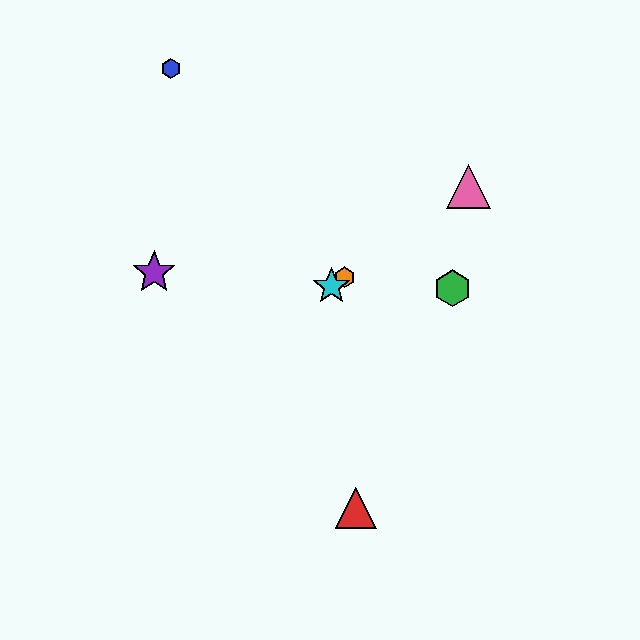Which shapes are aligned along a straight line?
The yellow triangle, the orange hexagon, the cyan star, the pink triangle are aligned along a straight line.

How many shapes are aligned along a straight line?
4 shapes (the yellow triangle, the orange hexagon, the cyan star, the pink triangle) are aligned along a straight line.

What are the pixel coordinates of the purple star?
The purple star is at (154, 273).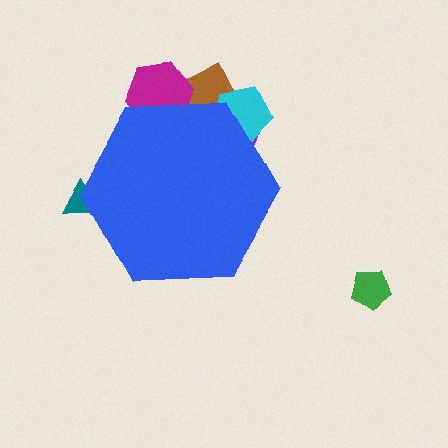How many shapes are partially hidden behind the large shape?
5 shapes are partially hidden.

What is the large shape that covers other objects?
A blue hexagon.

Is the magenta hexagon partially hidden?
Yes, the magenta hexagon is partially hidden behind the blue hexagon.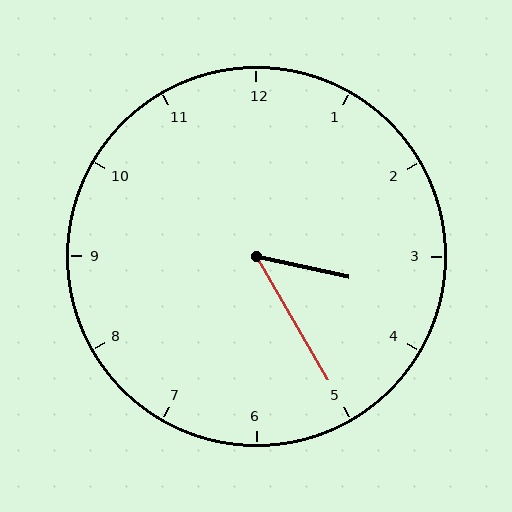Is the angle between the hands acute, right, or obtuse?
It is acute.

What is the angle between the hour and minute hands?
Approximately 48 degrees.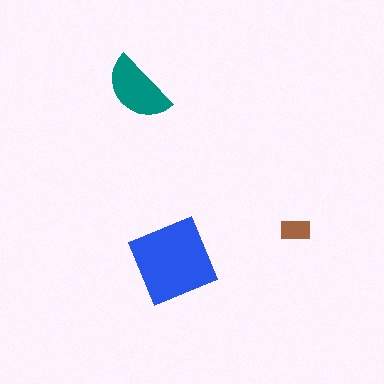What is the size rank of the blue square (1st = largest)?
1st.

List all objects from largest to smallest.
The blue square, the teal semicircle, the brown rectangle.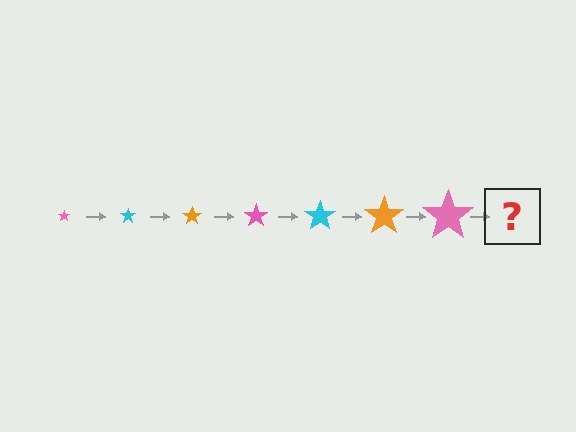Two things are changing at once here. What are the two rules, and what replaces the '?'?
The two rules are that the star grows larger each step and the color cycles through pink, cyan, and orange. The '?' should be a cyan star, larger than the previous one.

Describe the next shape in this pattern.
It should be a cyan star, larger than the previous one.